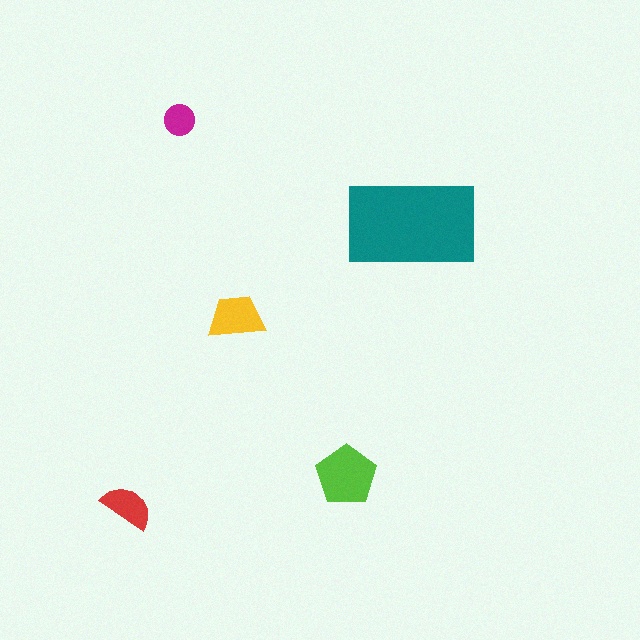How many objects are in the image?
There are 5 objects in the image.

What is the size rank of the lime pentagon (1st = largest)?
2nd.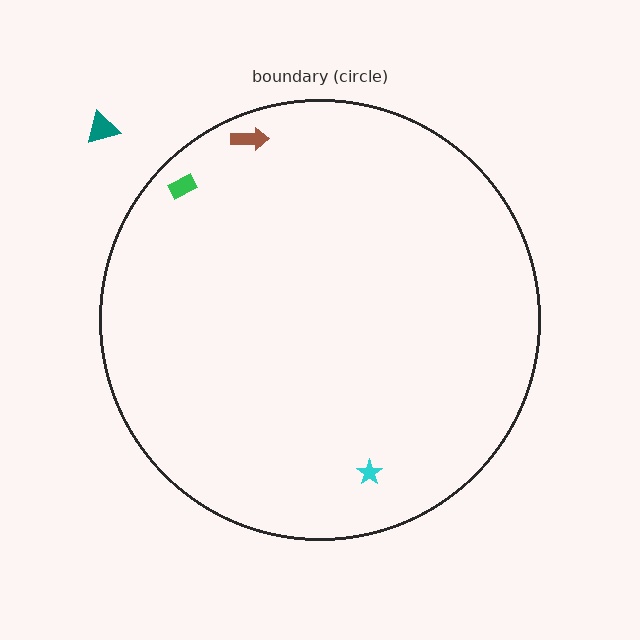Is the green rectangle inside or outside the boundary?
Inside.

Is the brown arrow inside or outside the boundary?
Inside.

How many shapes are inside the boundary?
3 inside, 1 outside.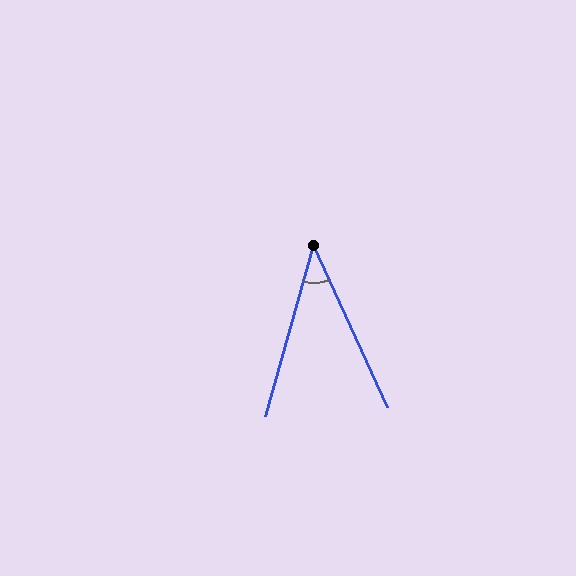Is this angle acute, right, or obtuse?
It is acute.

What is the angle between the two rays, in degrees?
Approximately 40 degrees.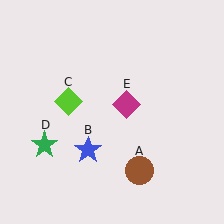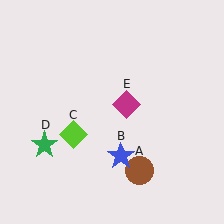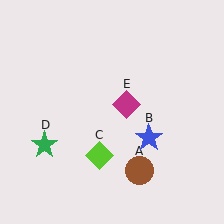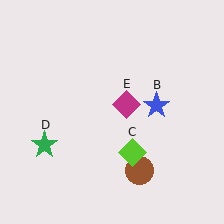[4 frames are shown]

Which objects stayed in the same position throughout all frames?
Brown circle (object A) and green star (object D) and magenta diamond (object E) remained stationary.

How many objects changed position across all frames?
2 objects changed position: blue star (object B), lime diamond (object C).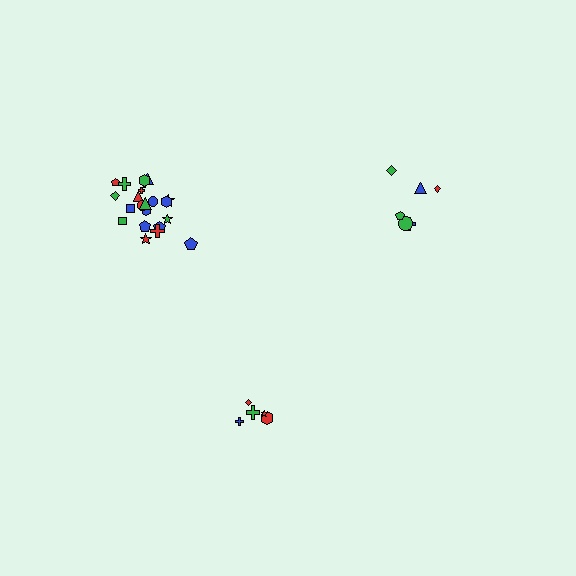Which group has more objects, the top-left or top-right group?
The top-left group.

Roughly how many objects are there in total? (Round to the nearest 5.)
Roughly 35 objects in total.